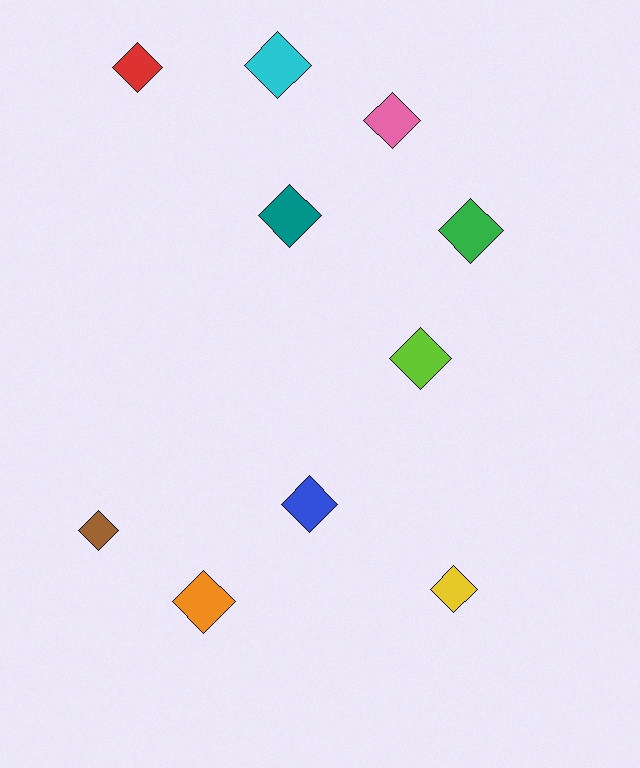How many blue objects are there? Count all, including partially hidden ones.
There is 1 blue object.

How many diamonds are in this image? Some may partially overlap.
There are 10 diamonds.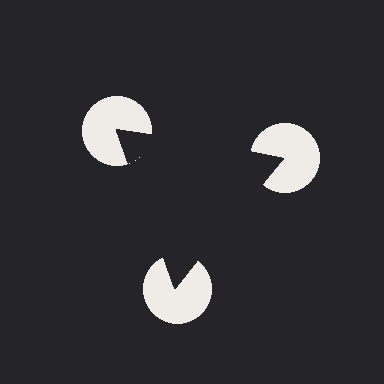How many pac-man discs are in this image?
There are 3 — one at each vertex of the illusory triangle.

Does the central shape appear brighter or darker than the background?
It typically appears slightly darker than the background, even though no actual brightness change is drawn.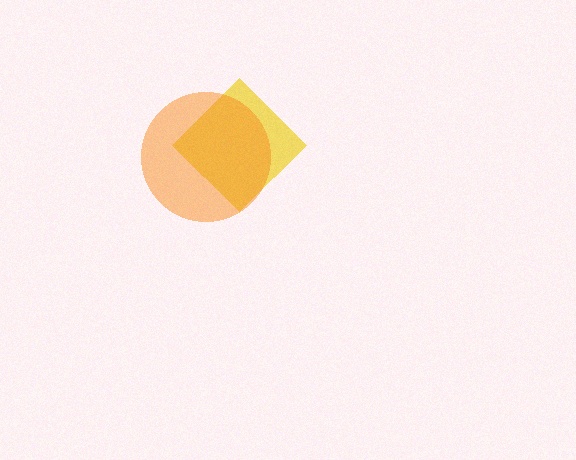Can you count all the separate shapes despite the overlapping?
Yes, there are 2 separate shapes.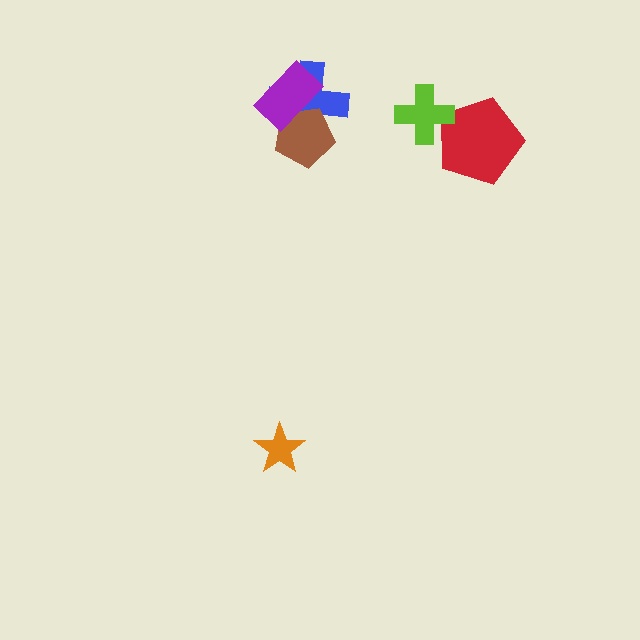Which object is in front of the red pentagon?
The lime cross is in front of the red pentagon.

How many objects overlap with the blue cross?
2 objects overlap with the blue cross.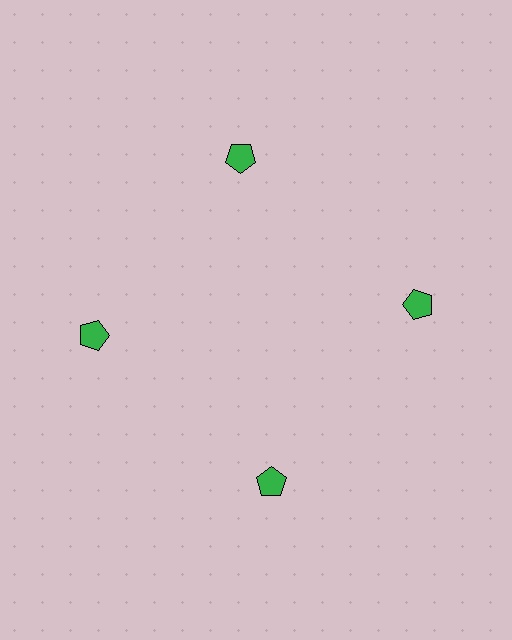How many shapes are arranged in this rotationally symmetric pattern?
There are 4 shapes, arranged in 4 groups of 1.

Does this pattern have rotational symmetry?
Yes, this pattern has 4-fold rotational symmetry. It looks the same after rotating 90 degrees around the center.